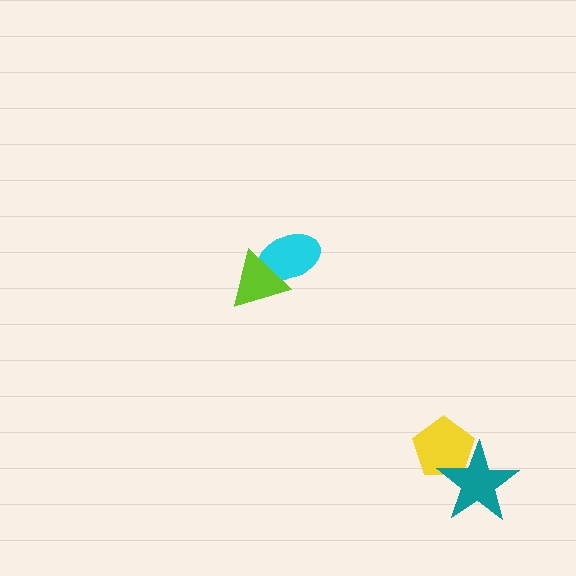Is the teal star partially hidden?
No, no other shape covers it.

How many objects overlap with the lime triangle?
1 object overlaps with the lime triangle.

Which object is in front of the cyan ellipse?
The lime triangle is in front of the cyan ellipse.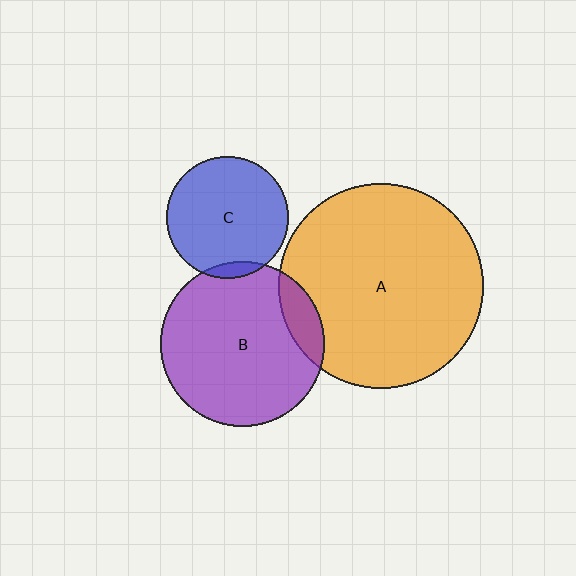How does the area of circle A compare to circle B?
Approximately 1.6 times.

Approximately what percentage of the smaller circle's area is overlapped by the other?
Approximately 10%.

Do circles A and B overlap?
Yes.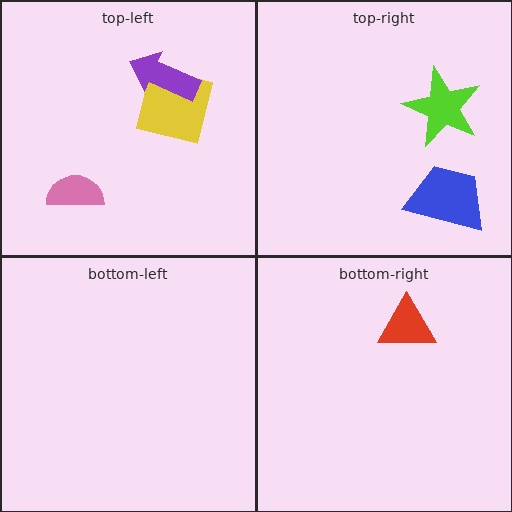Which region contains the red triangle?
The bottom-right region.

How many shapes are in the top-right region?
2.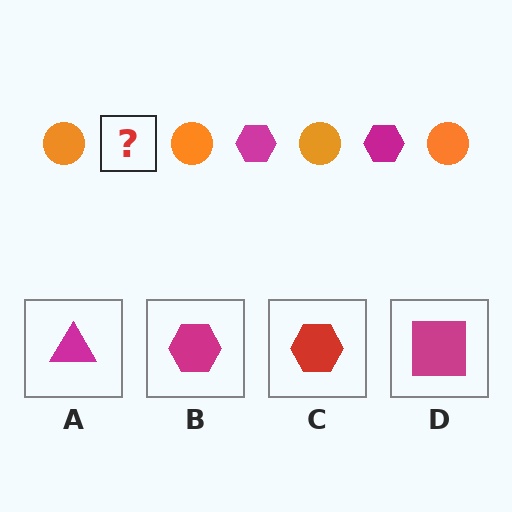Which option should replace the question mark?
Option B.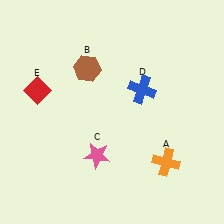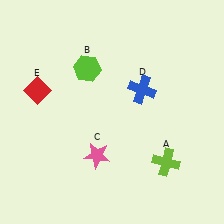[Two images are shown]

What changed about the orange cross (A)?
In Image 1, A is orange. In Image 2, it changed to lime.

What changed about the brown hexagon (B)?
In Image 1, B is brown. In Image 2, it changed to lime.